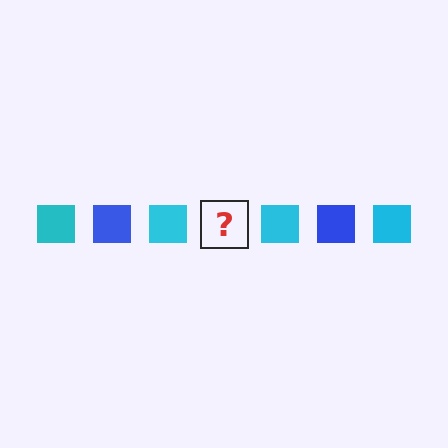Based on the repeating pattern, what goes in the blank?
The blank should be a blue square.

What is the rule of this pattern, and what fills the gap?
The rule is that the pattern cycles through cyan, blue squares. The gap should be filled with a blue square.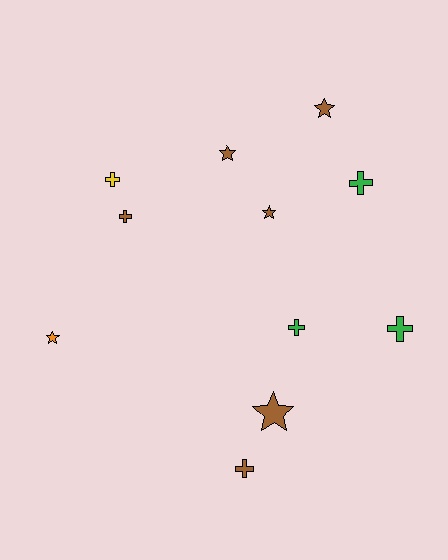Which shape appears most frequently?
Cross, with 6 objects.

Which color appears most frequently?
Brown, with 6 objects.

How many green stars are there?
There are no green stars.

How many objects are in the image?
There are 11 objects.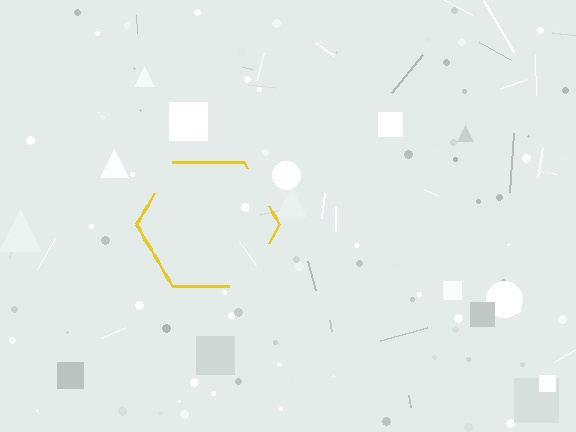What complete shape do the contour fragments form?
The contour fragments form a hexagon.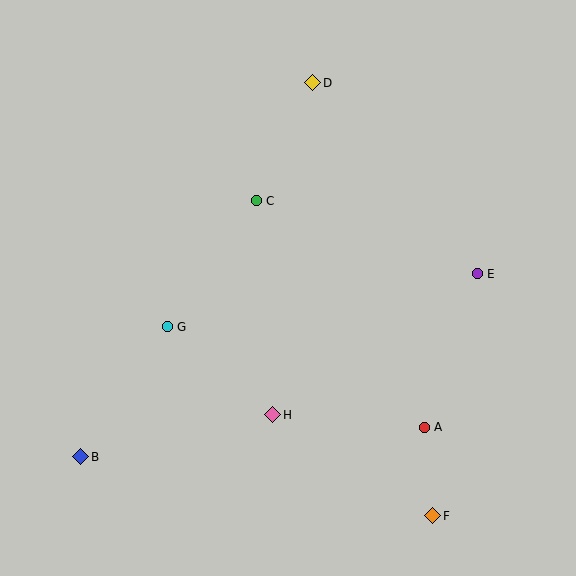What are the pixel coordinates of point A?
Point A is at (424, 427).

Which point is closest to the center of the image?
Point C at (256, 201) is closest to the center.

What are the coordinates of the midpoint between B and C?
The midpoint between B and C is at (168, 329).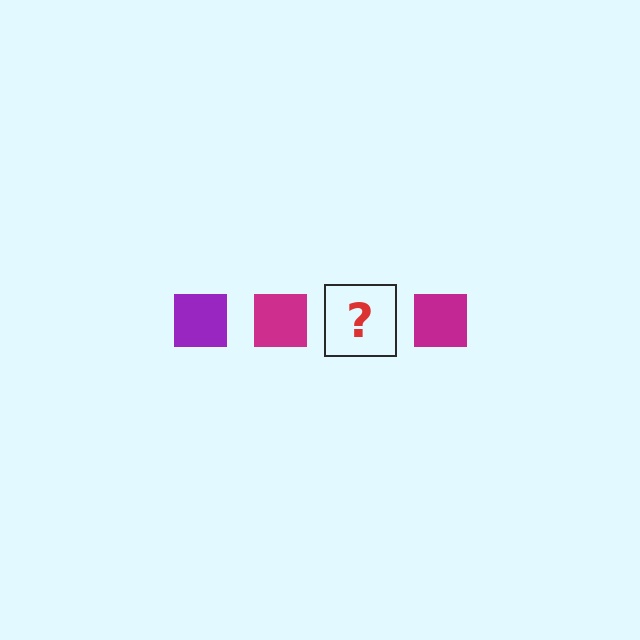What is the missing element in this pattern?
The missing element is a purple square.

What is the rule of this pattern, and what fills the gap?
The rule is that the pattern cycles through purple, magenta squares. The gap should be filled with a purple square.